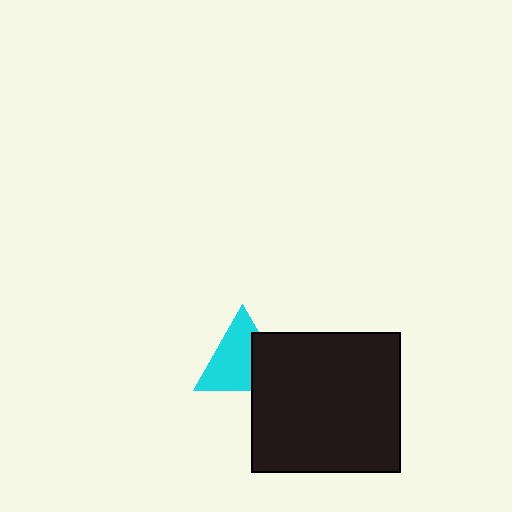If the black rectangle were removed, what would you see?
You would see the complete cyan triangle.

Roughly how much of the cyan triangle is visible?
Most of it is visible (roughly 67%).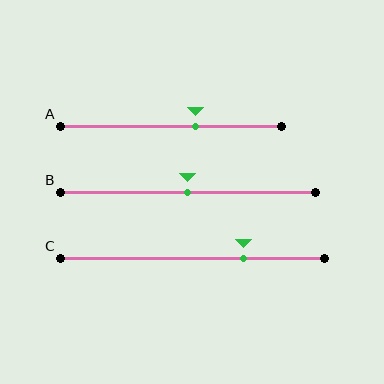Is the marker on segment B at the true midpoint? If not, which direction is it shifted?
Yes, the marker on segment B is at the true midpoint.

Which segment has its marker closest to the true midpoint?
Segment B has its marker closest to the true midpoint.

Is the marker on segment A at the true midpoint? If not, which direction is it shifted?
No, the marker on segment A is shifted to the right by about 11% of the segment length.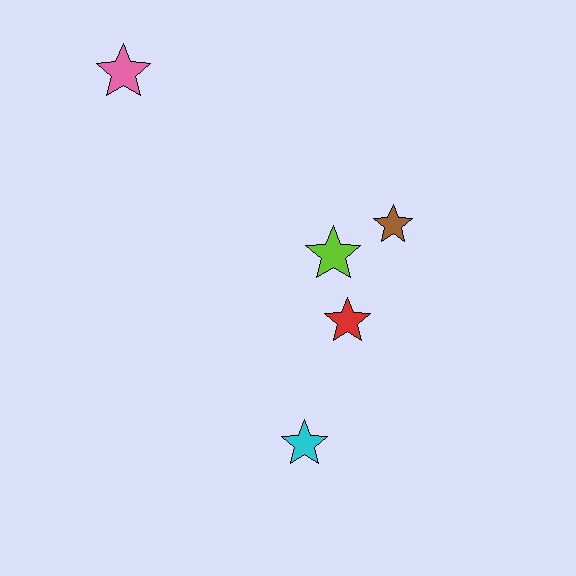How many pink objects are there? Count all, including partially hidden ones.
There is 1 pink object.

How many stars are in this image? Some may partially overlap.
There are 5 stars.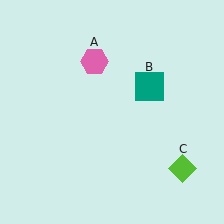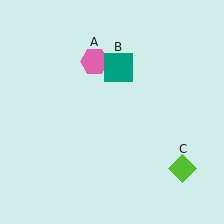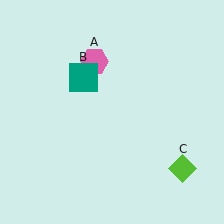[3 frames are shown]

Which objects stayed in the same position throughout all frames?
Pink hexagon (object A) and lime diamond (object C) remained stationary.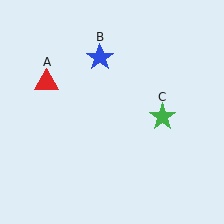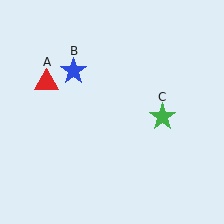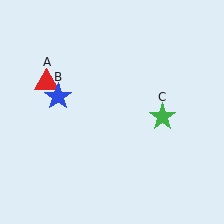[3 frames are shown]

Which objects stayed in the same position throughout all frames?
Red triangle (object A) and green star (object C) remained stationary.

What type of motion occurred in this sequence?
The blue star (object B) rotated counterclockwise around the center of the scene.